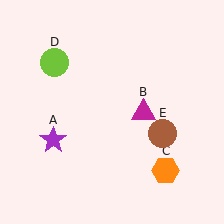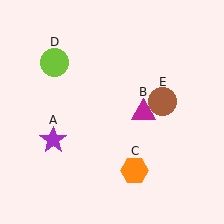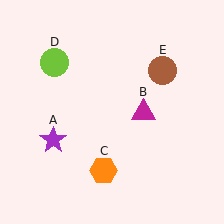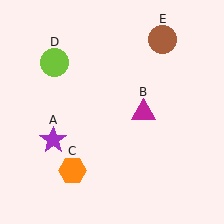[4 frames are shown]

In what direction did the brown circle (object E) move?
The brown circle (object E) moved up.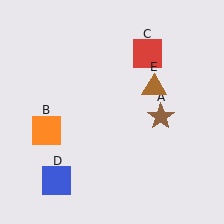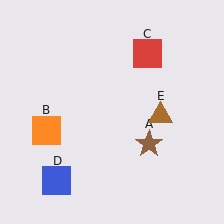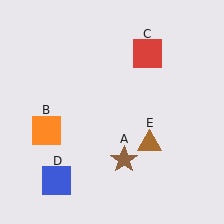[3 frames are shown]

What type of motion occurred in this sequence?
The brown star (object A), brown triangle (object E) rotated clockwise around the center of the scene.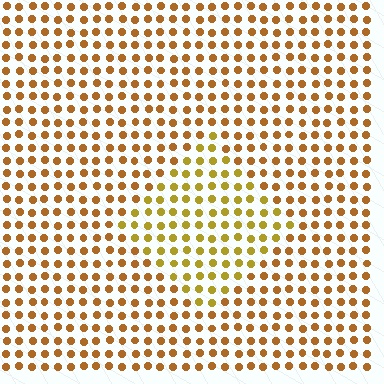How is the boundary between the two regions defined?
The boundary is defined purely by a slight shift in hue (about 23 degrees). Spacing, size, and orientation are identical on both sides.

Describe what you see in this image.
The image is filled with small brown elements in a uniform arrangement. A diamond-shaped region is visible where the elements are tinted to a slightly different hue, forming a subtle color boundary.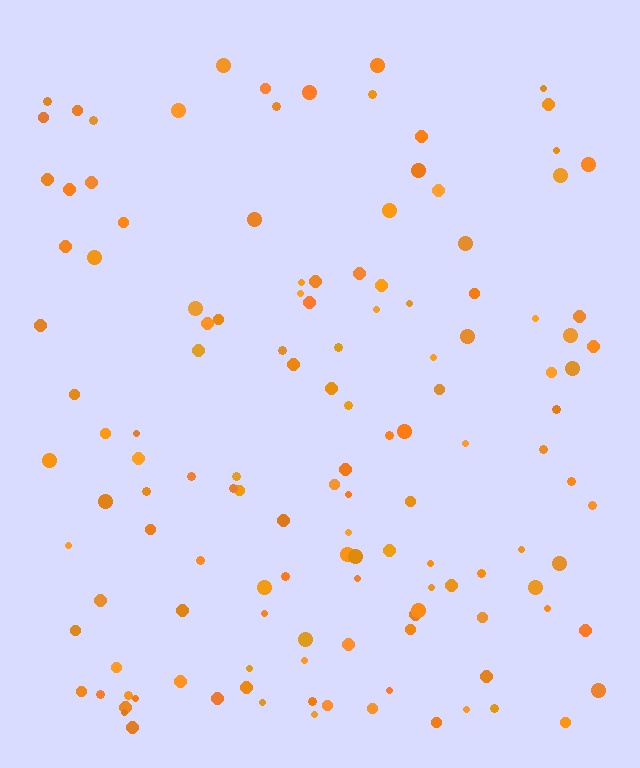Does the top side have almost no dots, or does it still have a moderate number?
Still a moderate number, just noticeably fewer than the bottom.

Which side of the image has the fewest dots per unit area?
The top.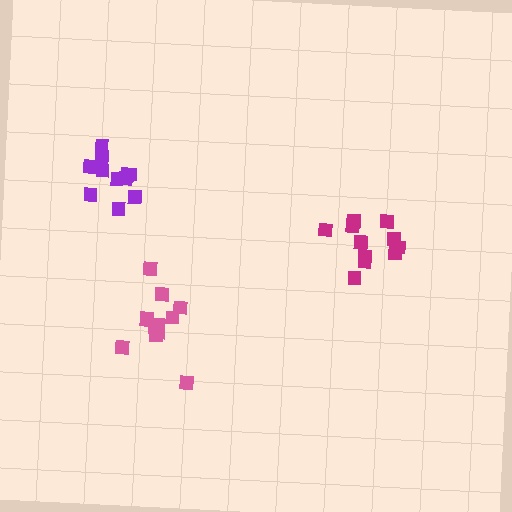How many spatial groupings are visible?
There are 3 spatial groupings.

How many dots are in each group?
Group 1: 11 dots, Group 2: 11 dots, Group 3: 12 dots (34 total).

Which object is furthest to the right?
The magenta cluster is rightmost.